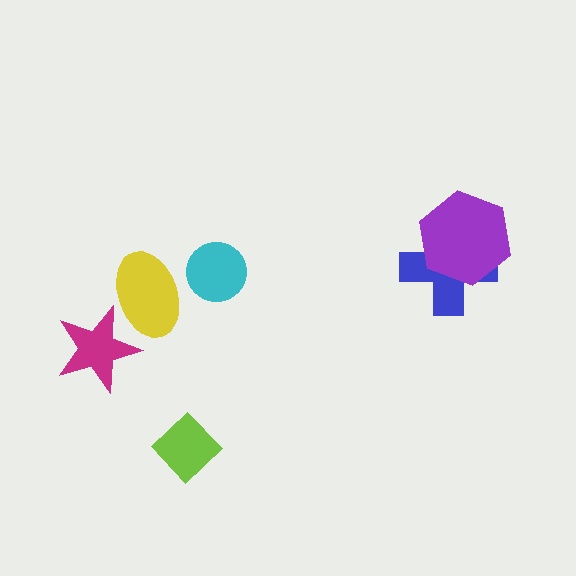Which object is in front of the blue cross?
The purple hexagon is in front of the blue cross.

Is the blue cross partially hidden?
Yes, it is partially covered by another shape.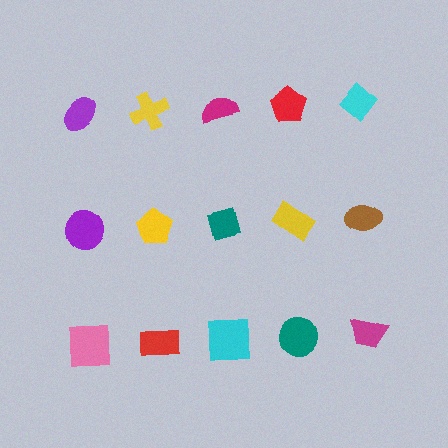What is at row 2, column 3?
A teal diamond.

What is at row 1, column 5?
A cyan diamond.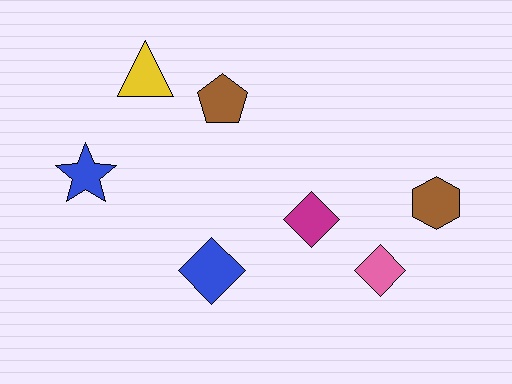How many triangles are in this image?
There is 1 triangle.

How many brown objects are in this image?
There are 2 brown objects.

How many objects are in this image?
There are 7 objects.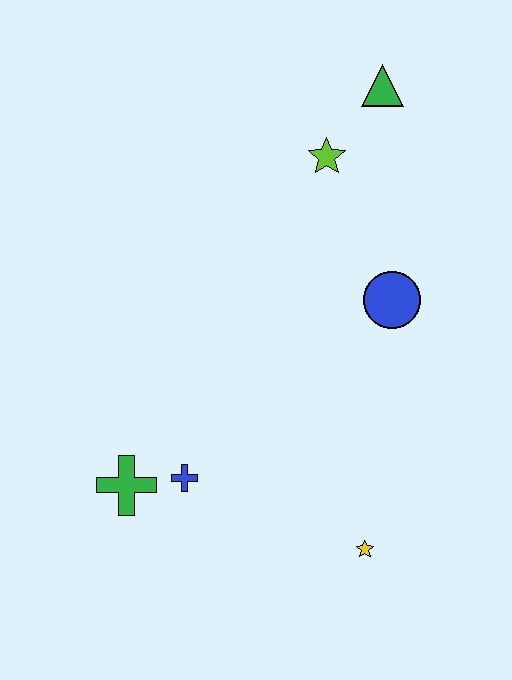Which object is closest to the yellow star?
The blue cross is closest to the yellow star.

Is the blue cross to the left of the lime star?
Yes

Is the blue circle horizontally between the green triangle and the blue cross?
No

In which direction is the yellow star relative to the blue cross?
The yellow star is to the right of the blue cross.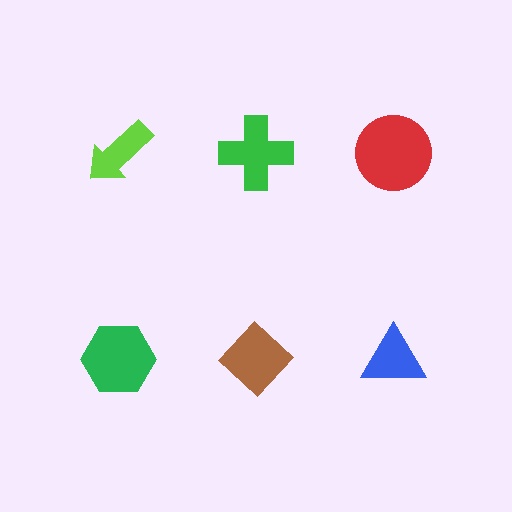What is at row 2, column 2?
A brown diamond.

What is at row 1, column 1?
A lime arrow.